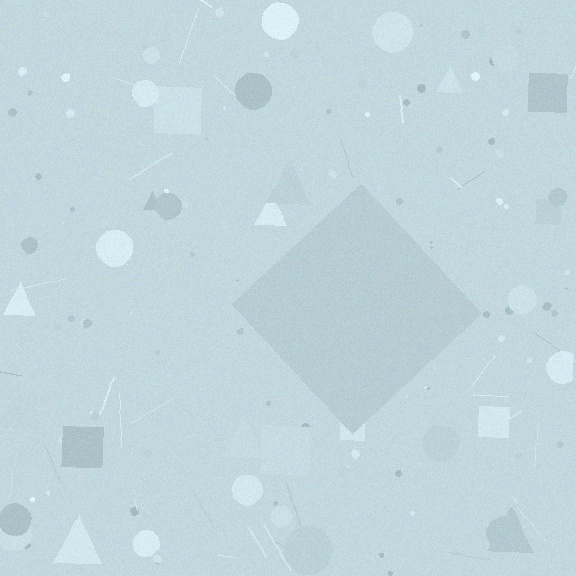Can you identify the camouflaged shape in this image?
The camouflaged shape is a diamond.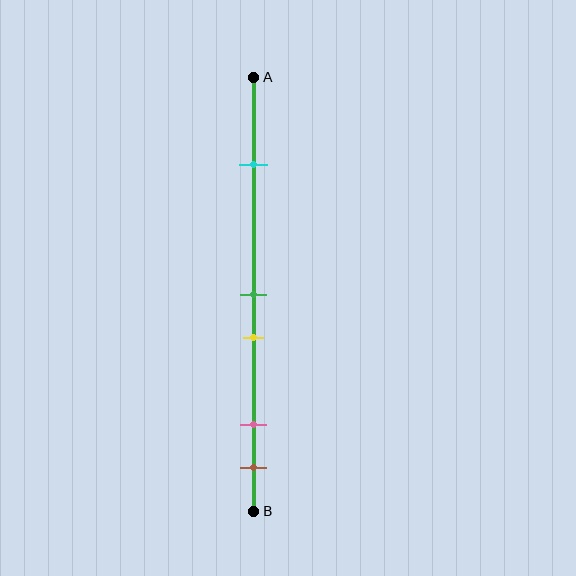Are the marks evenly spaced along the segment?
No, the marks are not evenly spaced.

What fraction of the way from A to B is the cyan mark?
The cyan mark is approximately 20% (0.2) of the way from A to B.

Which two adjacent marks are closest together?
The green and yellow marks are the closest adjacent pair.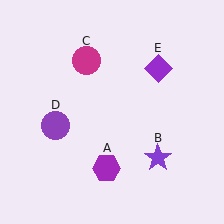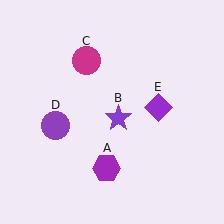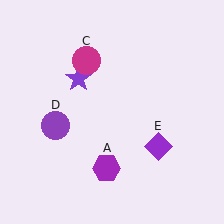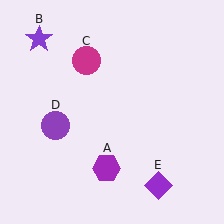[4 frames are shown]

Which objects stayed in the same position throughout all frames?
Purple hexagon (object A) and magenta circle (object C) and purple circle (object D) remained stationary.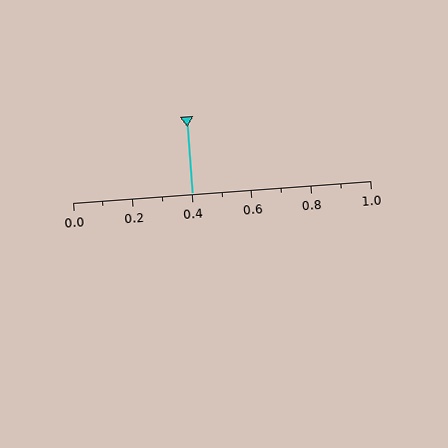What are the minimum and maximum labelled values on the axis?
The axis runs from 0.0 to 1.0.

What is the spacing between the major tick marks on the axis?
The major ticks are spaced 0.2 apart.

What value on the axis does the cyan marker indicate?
The marker indicates approximately 0.4.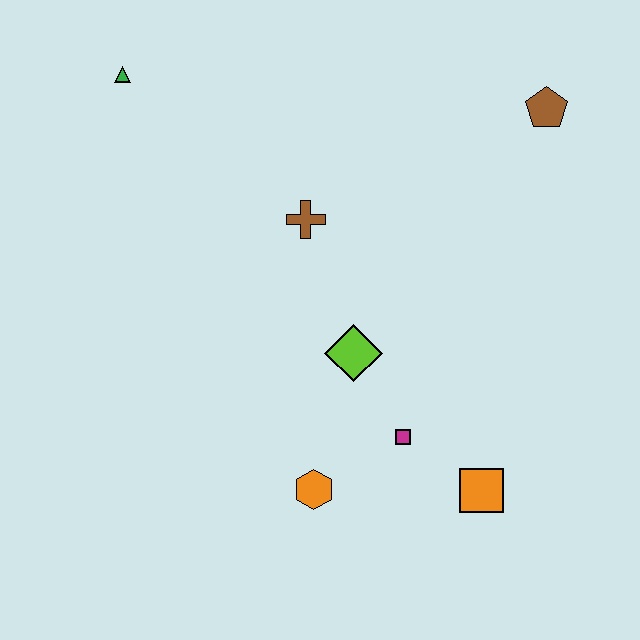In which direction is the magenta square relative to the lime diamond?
The magenta square is below the lime diamond.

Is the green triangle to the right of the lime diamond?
No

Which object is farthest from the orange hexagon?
The green triangle is farthest from the orange hexagon.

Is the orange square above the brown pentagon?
No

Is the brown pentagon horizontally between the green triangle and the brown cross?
No